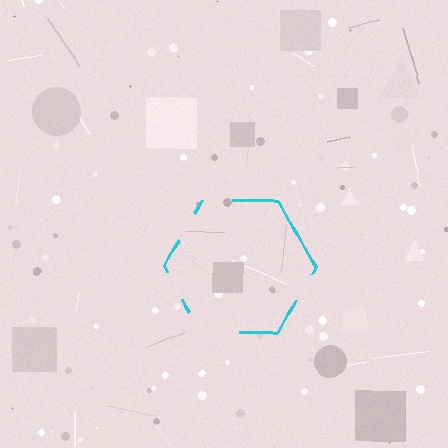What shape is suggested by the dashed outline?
The dashed outline suggests a hexagon.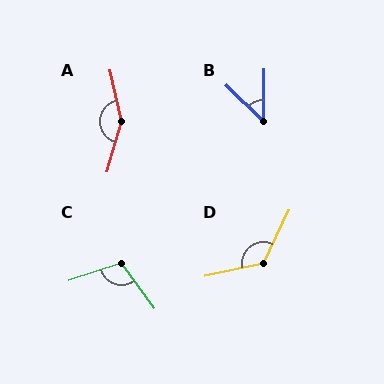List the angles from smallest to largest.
B (46°), C (108°), D (128°), A (150°).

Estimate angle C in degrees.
Approximately 108 degrees.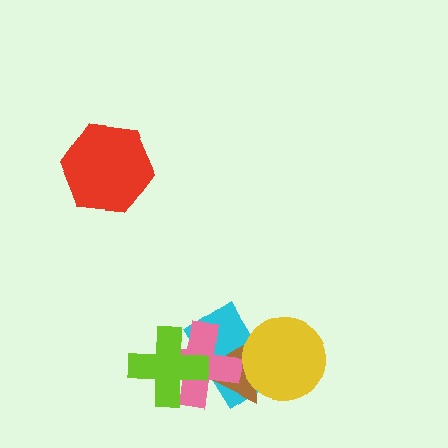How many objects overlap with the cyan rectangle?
4 objects overlap with the cyan rectangle.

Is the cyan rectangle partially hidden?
Yes, it is partially covered by another shape.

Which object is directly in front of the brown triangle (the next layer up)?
The pink cross is directly in front of the brown triangle.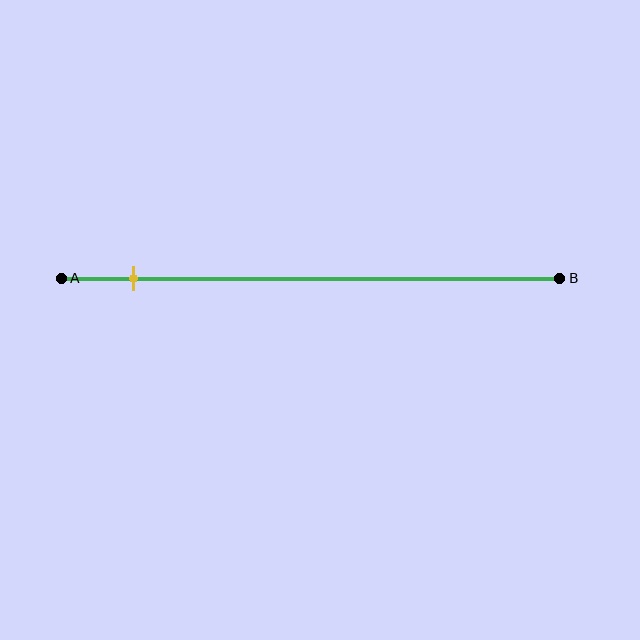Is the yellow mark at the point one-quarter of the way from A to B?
No, the mark is at about 15% from A, not at the 25% one-quarter point.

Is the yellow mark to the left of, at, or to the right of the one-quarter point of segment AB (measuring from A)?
The yellow mark is to the left of the one-quarter point of segment AB.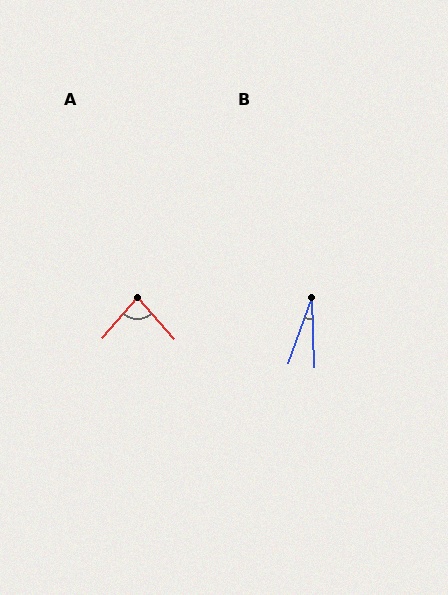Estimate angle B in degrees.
Approximately 22 degrees.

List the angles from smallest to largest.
B (22°), A (83°).